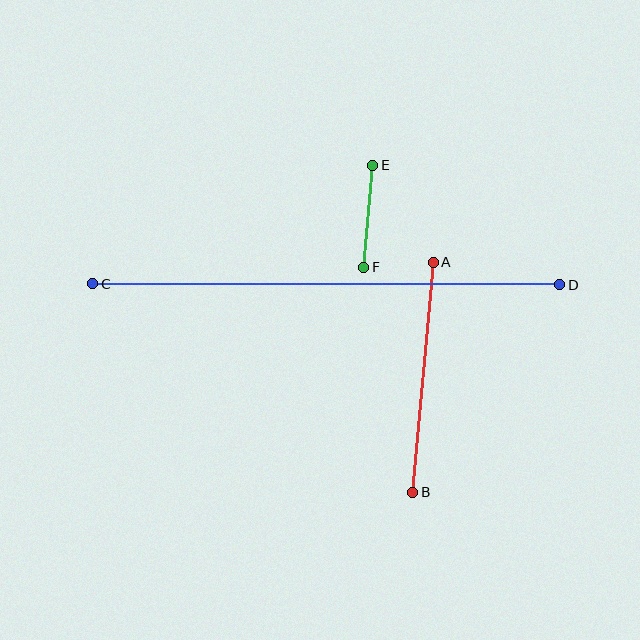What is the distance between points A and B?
The distance is approximately 231 pixels.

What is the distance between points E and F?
The distance is approximately 102 pixels.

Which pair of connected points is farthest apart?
Points C and D are farthest apart.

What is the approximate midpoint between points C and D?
The midpoint is at approximately (326, 284) pixels.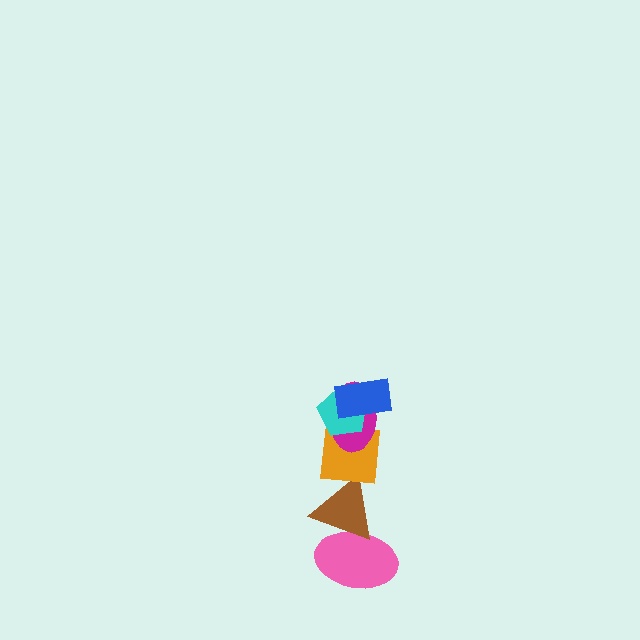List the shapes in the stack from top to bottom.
From top to bottom: the blue rectangle, the cyan pentagon, the magenta ellipse, the orange square, the brown triangle, the pink ellipse.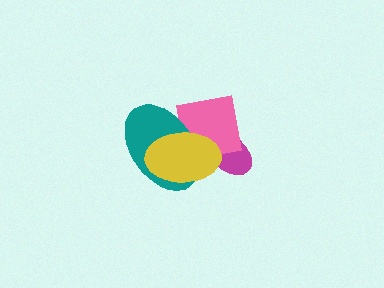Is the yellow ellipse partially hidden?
No, no other shape covers it.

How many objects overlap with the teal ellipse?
2 objects overlap with the teal ellipse.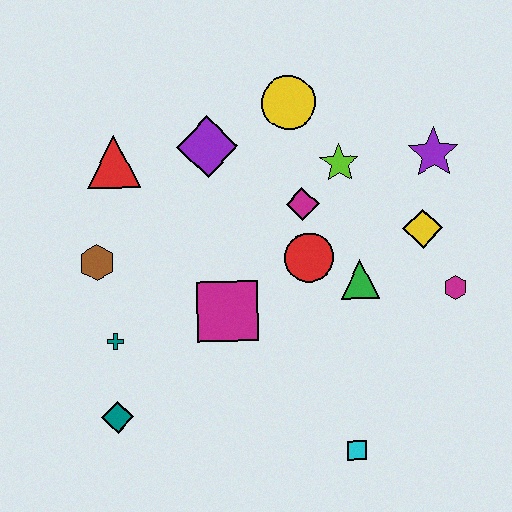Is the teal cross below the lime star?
Yes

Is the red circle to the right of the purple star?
No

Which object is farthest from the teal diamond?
The purple star is farthest from the teal diamond.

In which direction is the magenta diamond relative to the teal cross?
The magenta diamond is to the right of the teal cross.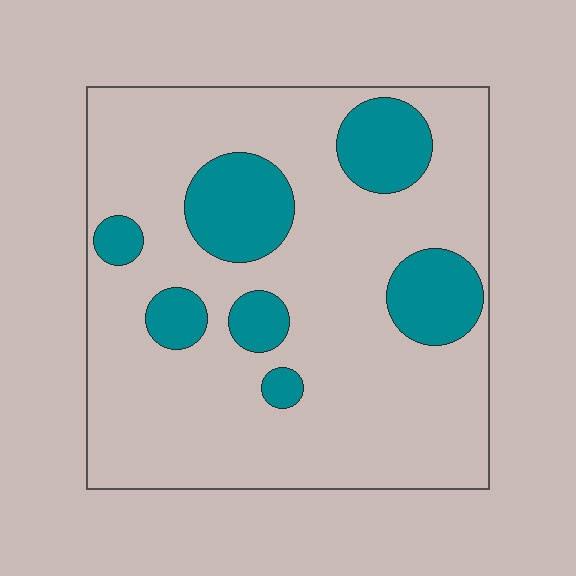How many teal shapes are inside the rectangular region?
7.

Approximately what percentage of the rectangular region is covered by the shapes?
Approximately 20%.